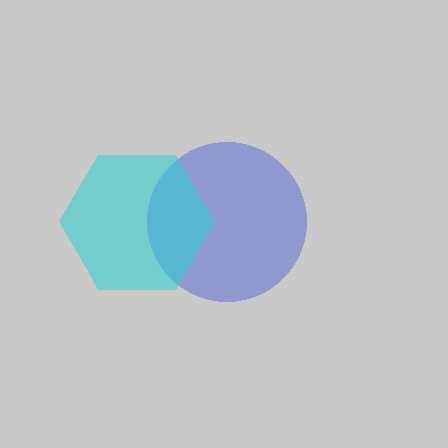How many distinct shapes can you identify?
There are 2 distinct shapes: a blue circle, a cyan hexagon.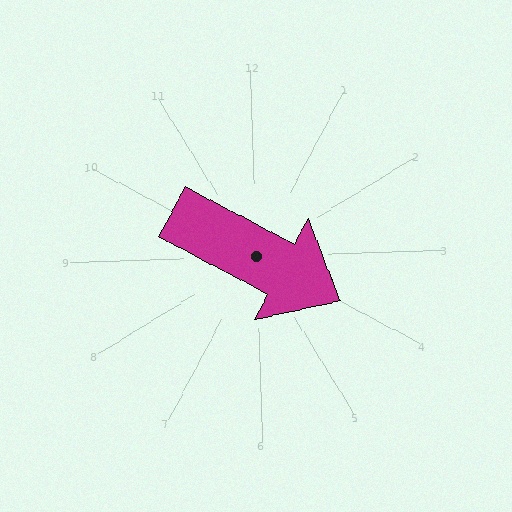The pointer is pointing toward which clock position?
Roughly 4 o'clock.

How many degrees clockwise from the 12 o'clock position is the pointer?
Approximately 120 degrees.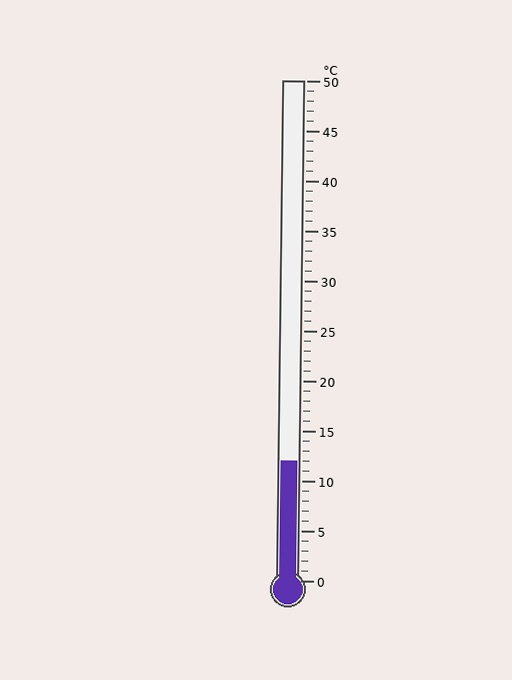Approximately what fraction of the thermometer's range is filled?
The thermometer is filled to approximately 25% of its range.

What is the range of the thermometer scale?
The thermometer scale ranges from 0°C to 50°C.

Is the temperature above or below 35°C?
The temperature is below 35°C.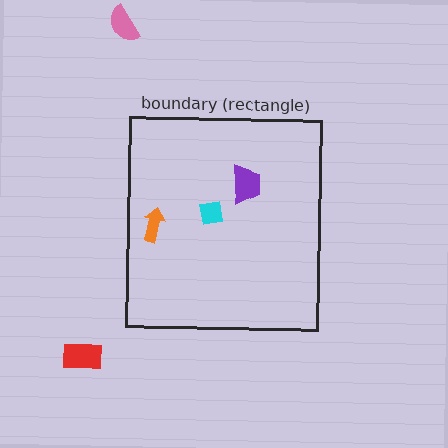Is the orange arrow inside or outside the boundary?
Inside.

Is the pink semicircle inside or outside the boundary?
Outside.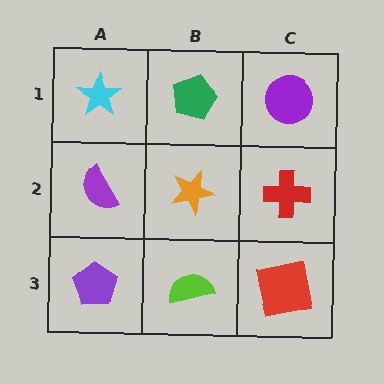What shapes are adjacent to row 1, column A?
A purple semicircle (row 2, column A), a green pentagon (row 1, column B).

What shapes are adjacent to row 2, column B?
A green pentagon (row 1, column B), a lime semicircle (row 3, column B), a purple semicircle (row 2, column A), a red cross (row 2, column C).